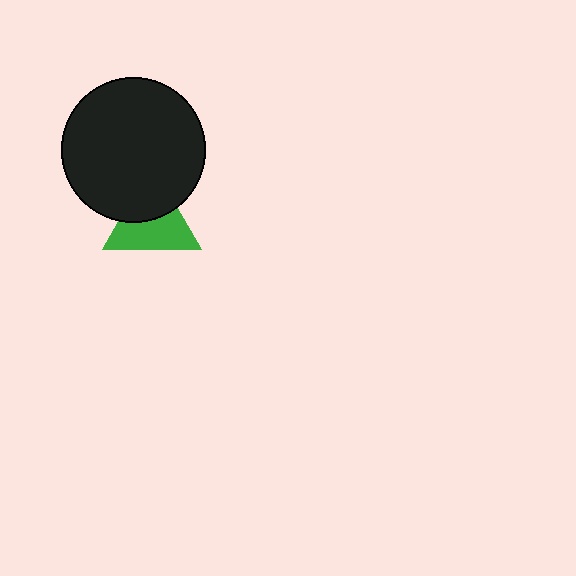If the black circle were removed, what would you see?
You would see the complete green triangle.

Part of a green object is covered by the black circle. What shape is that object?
It is a triangle.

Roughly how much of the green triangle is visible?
About half of it is visible (roughly 58%).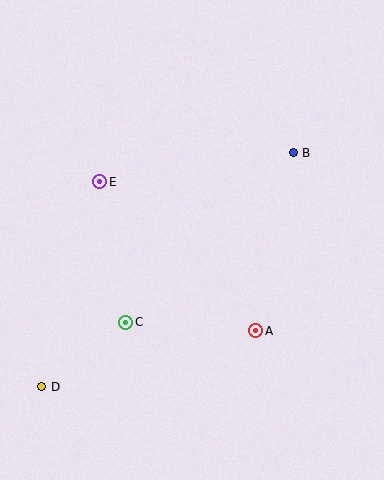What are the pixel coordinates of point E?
Point E is at (100, 182).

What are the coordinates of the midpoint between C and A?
The midpoint between C and A is at (191, 326).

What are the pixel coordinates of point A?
Point A is at (256, 331).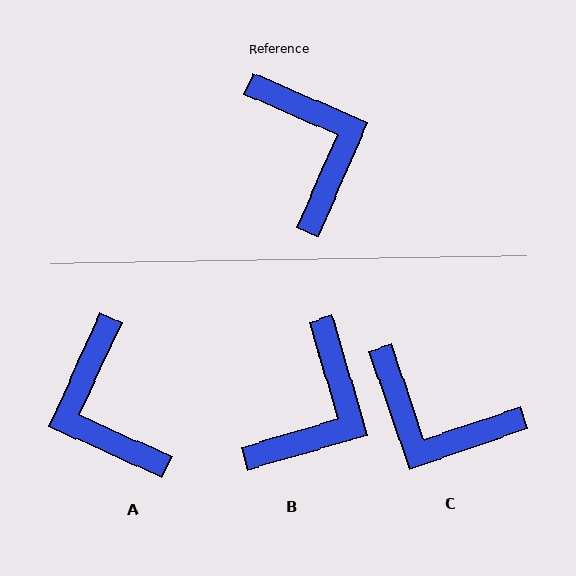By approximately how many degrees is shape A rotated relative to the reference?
Approximately 179 degrees counter-clockwise.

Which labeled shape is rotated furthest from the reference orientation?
A, about 179 degrees away.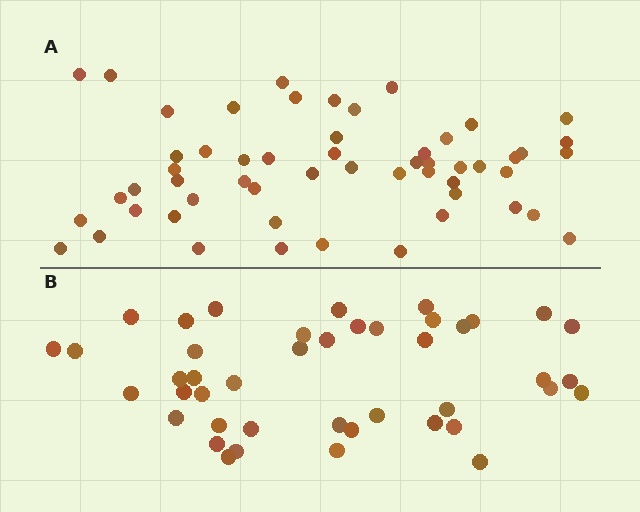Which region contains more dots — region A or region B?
Region A (the top region) has more dots.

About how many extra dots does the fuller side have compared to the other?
Region A has roughly 12 or so more dots than region B.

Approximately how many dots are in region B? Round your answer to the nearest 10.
About 40 dots. (The exact count is 43, which rounds to 40.)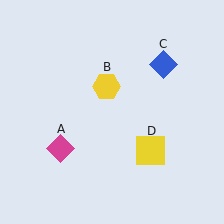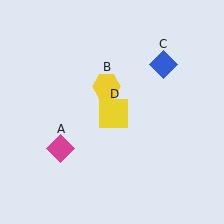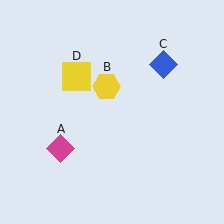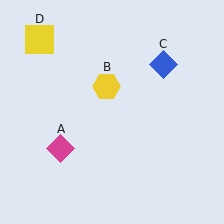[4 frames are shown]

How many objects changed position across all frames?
1 object changed position: yellow square (object D).